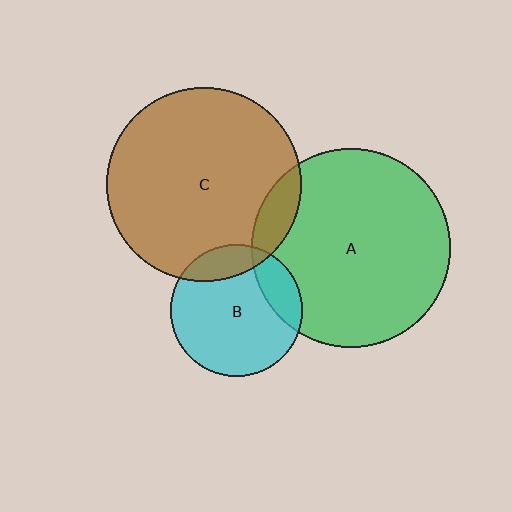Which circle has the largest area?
Circle A (green).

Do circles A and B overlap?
Yes.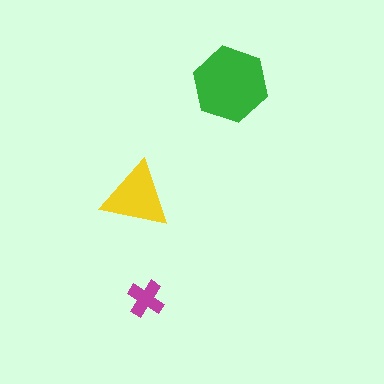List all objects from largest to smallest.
The green hexagon, the yellow triangle, the magenta cross.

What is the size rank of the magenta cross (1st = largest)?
3rd.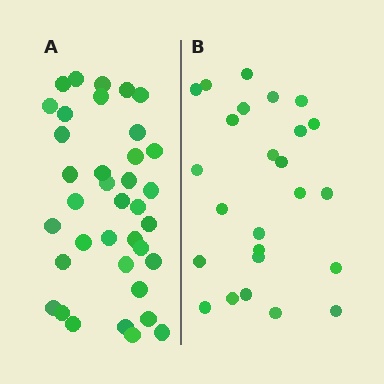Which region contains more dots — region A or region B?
Region A (the left region) has more dots.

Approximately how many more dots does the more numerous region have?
Region A has roughly 12 or so more dots than region B.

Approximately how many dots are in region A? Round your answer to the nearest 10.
About 40 dots. (The exact count is 37, which rounds to 40.)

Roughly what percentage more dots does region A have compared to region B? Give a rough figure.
About 50% more.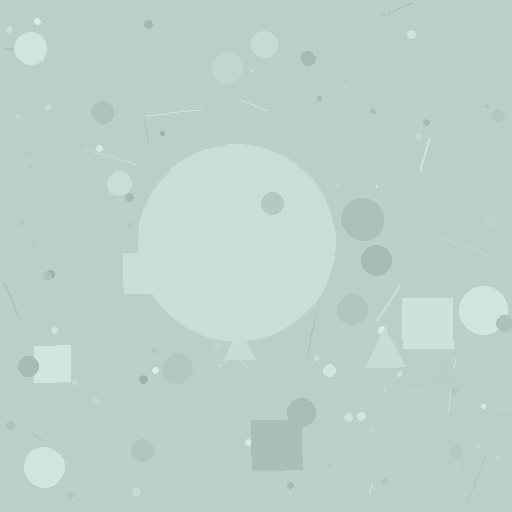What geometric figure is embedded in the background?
A circle is embedded in the background.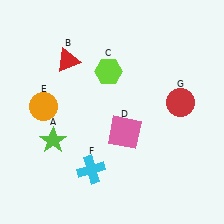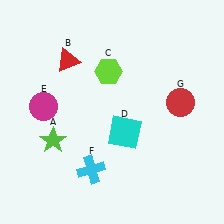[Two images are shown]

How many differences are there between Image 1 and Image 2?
There are 2 differences between the two images.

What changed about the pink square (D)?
In Image 1, D is pink. In Image 2, it changed to cyan.